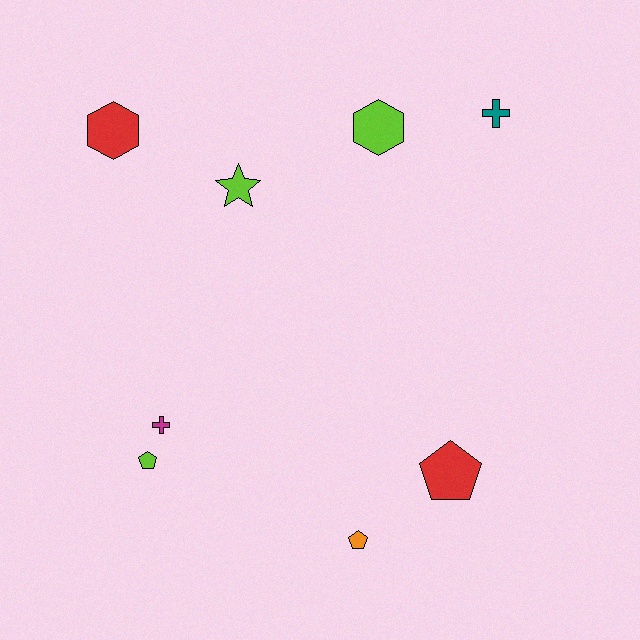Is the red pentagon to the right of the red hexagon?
Yes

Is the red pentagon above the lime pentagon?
No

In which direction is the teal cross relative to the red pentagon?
The teal cross is above the red pentagon.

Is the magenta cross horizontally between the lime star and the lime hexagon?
No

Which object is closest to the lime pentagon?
The magenta cross is closest to the lime pentagon.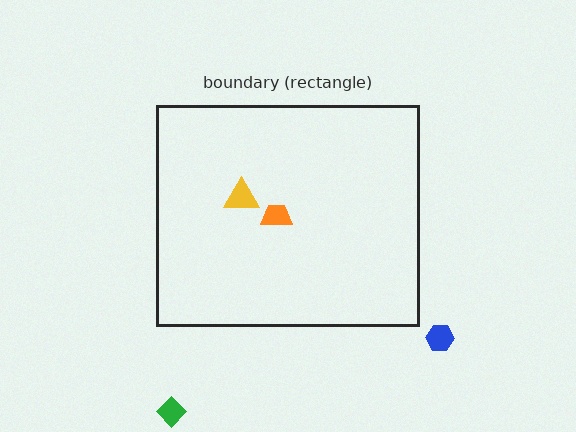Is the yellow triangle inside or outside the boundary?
Inside.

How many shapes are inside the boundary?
2 inside, 2 outside.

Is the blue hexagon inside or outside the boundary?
Outside.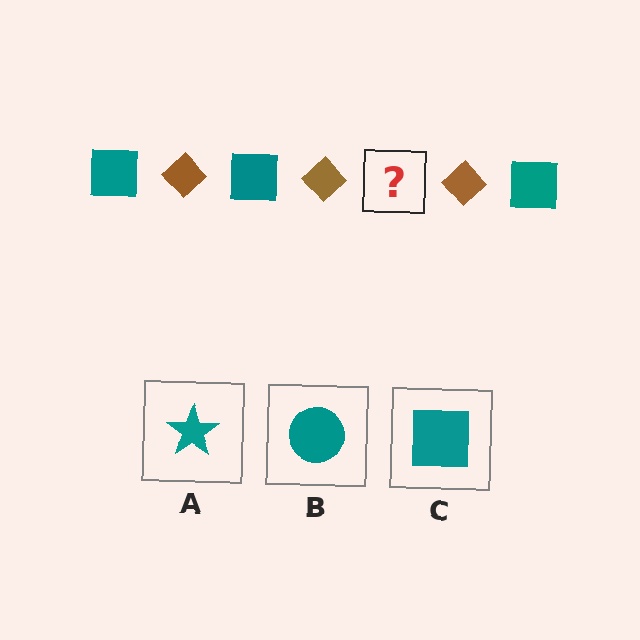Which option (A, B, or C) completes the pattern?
C.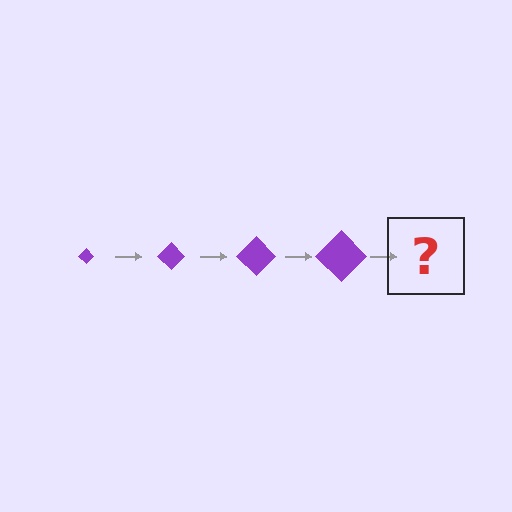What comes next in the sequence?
The next element should be a purple diamond, larger than the previous one.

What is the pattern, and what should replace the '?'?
The pattern is that the diamond gets progressively larger each step. The '?' should be a purple diamond, larger than the previous one.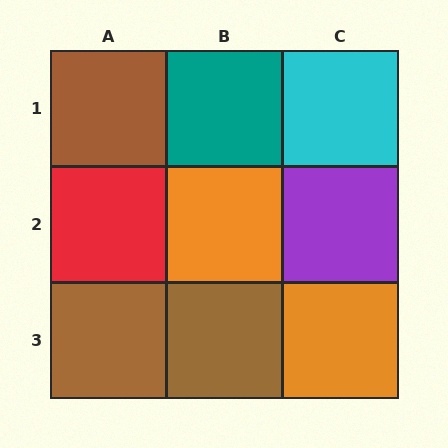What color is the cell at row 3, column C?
Orange.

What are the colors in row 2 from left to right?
Red, orange, purple.